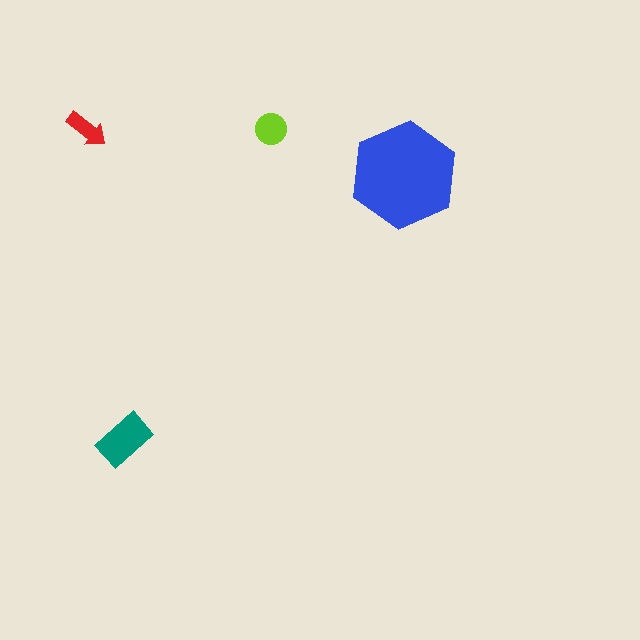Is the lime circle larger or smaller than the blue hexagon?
Smaller.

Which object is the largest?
The blue hexagon.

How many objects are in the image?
There are 4 objects in the image.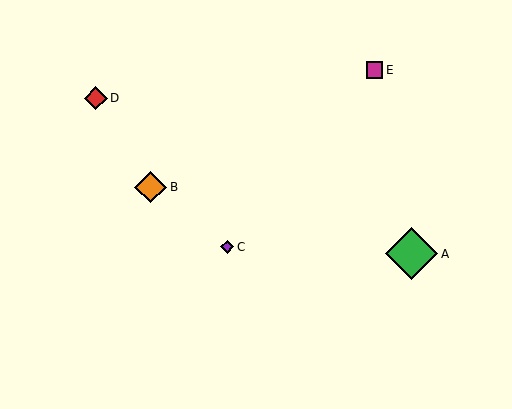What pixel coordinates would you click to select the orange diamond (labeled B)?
Click at (151, 187) to select the orange diamond B.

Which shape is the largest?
The green diamond (labeled A) is the largest.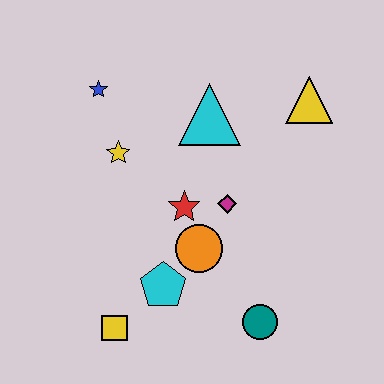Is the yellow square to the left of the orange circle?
Yes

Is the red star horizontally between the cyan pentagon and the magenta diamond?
Yes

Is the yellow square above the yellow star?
No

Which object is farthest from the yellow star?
The teal circle is farthest from the yellow star.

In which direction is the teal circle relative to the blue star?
The teal circle is below the blue star.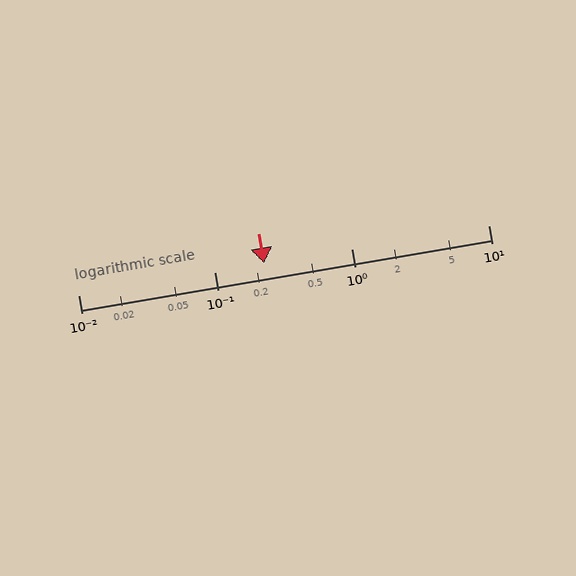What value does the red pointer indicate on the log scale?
The pointer indicates approximately 0.23.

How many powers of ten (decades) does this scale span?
The scale spans 3 decades, from 0.01 to 10.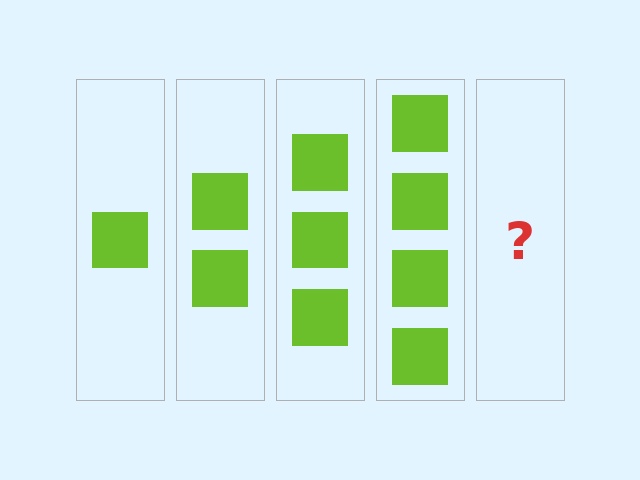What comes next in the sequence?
The next element should be 5 squares.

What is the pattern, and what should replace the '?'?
The pattern is that each step adds one more square. The '?' should be 5 squares.